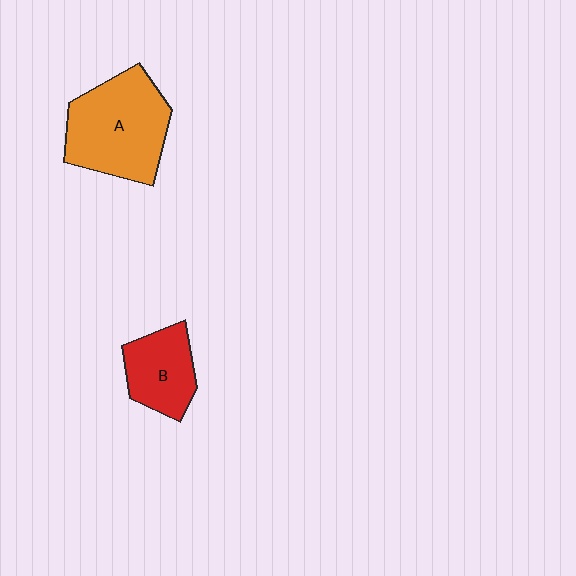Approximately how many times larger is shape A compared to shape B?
Approximately 1.7 times.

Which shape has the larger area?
Shape A (orange).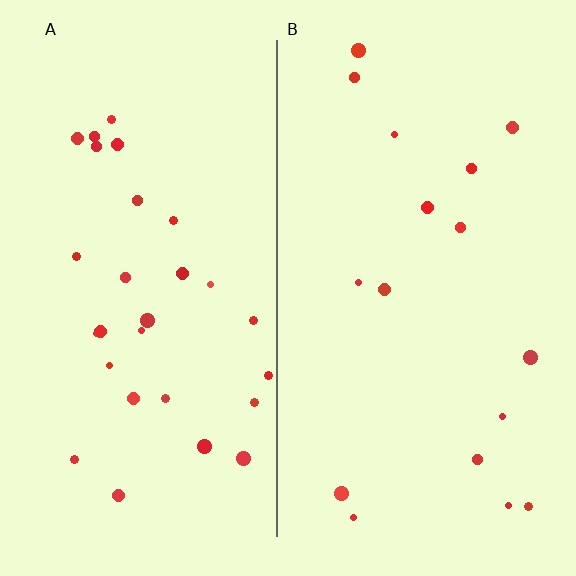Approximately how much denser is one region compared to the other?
Approximately 1.7× — region A over region B.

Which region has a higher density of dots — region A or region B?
A (the left).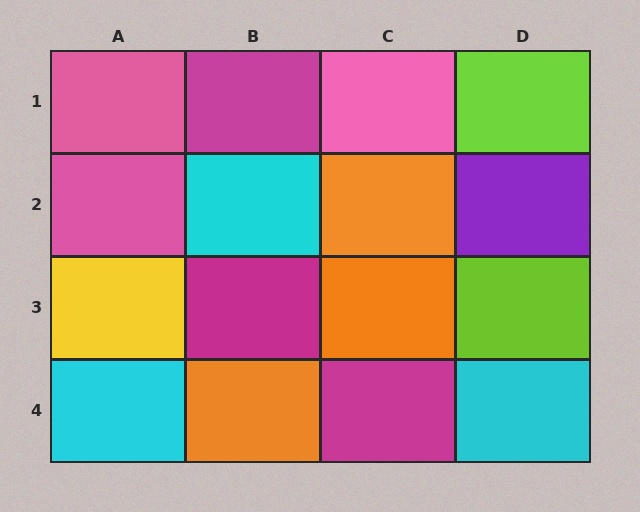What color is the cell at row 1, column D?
Lime.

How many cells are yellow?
1 cell is yellow.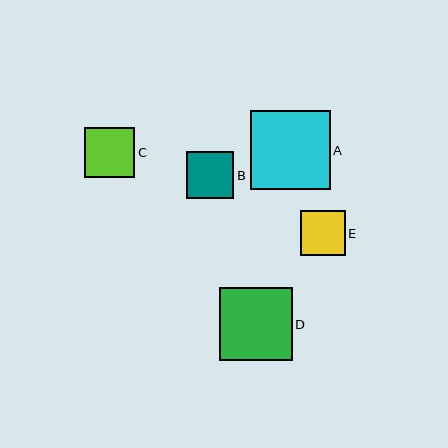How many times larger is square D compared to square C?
Square D is approximately 1.5 times the size of square C.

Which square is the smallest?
Square E is the smallest with a size of approximately 45 pixels.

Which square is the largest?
Square A is the largest with a size of approximately 79 pixels.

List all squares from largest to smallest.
From largest to smallest: A, D, C, B, E.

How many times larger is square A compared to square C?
Square A is approximately 1.6 times the size of square C.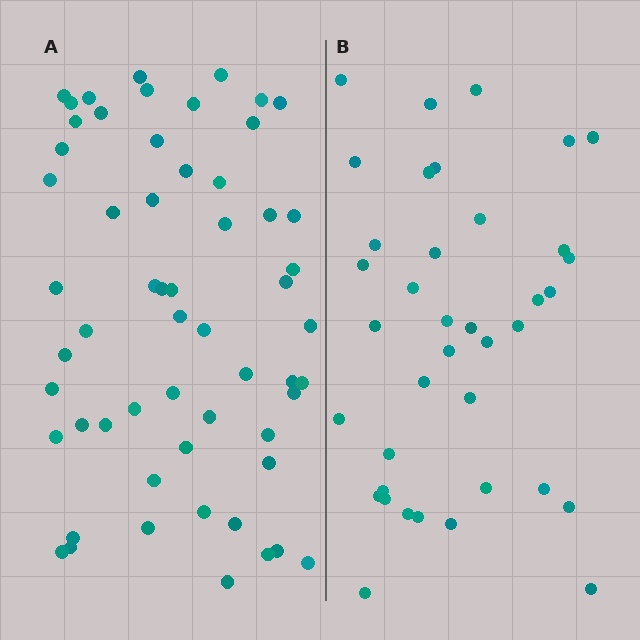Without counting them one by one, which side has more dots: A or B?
Region A (the left region) has more dots.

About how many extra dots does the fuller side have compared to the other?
Region A has approximately 20 more dots than region B.